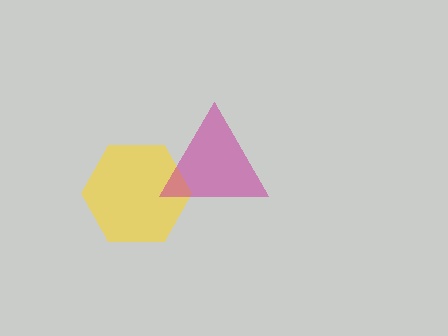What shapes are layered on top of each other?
The layered shapes are: a yellow hexagon, a magenta triangle.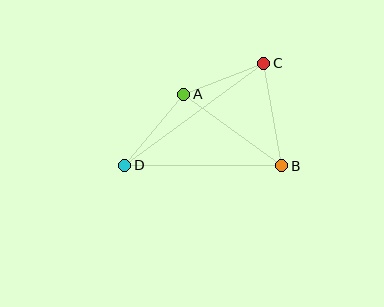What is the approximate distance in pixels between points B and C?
The distance between B and C is approximately 104 pixels.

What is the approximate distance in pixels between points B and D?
The distance between B and D is approximately 157 pixels.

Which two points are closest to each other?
Points A and C are closest to each other.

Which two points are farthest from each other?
Points C and D are farthest from each other.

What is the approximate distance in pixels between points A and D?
The distance between A and D is approximately 92 pixels.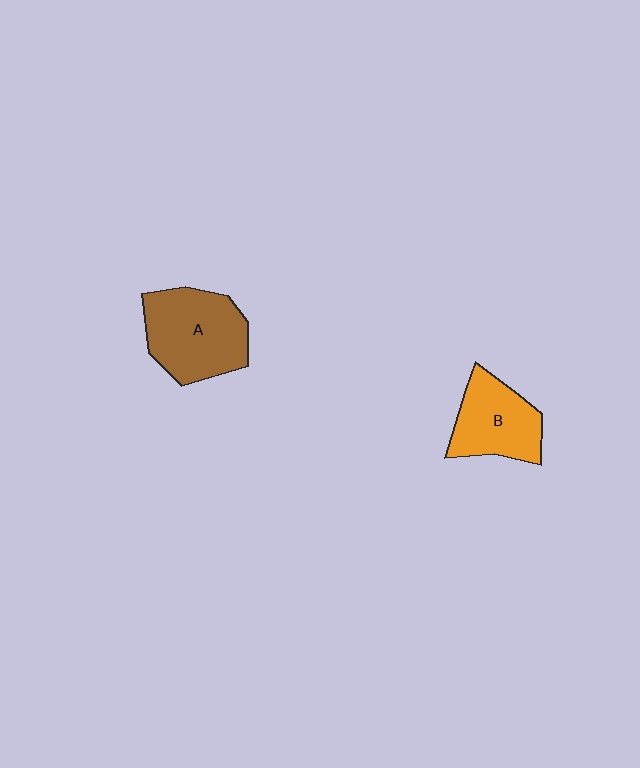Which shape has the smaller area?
Shape B (orange).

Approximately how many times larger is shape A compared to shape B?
Approximately 1.3 times.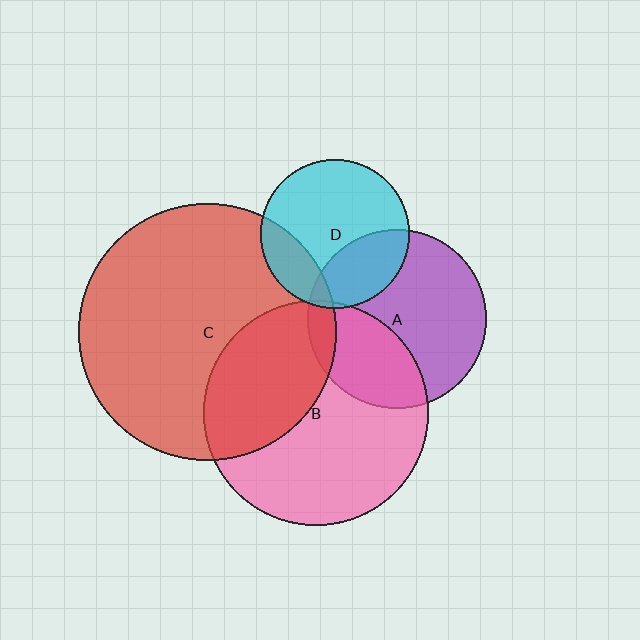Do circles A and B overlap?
Yes.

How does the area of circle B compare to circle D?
Approximately 2.3 times.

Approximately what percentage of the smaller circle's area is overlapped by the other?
Approximately 35%.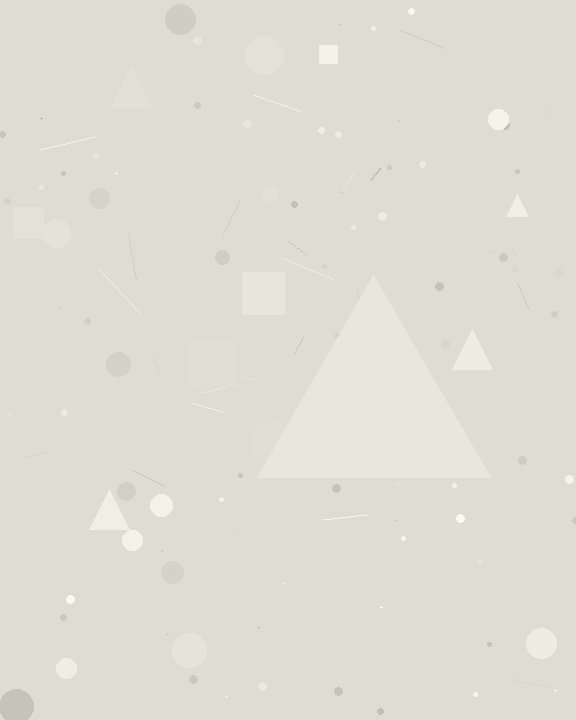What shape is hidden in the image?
A triangle is hidden in the image.